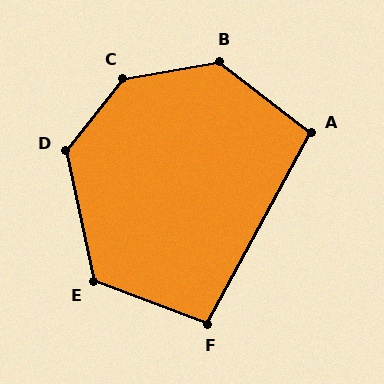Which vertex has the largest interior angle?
C, at approximately 138 degrees.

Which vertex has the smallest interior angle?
F, at approximately 98 degrees.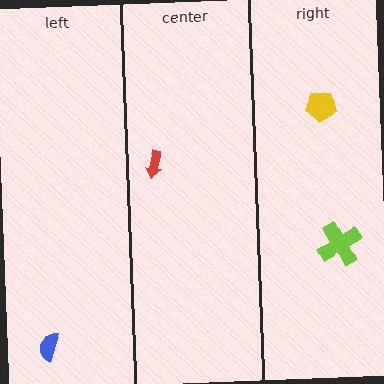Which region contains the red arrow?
The center region.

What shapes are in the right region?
The lime cross, the yellow pentagon.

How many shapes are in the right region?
2.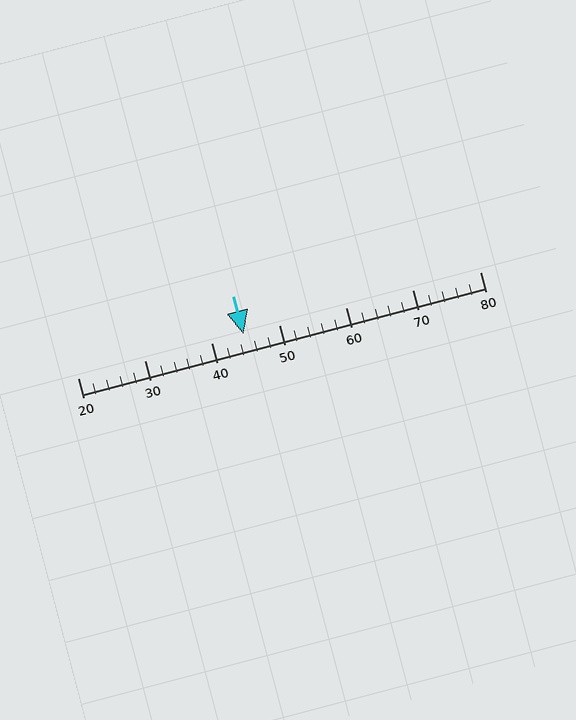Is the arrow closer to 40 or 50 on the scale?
The arrow is closer to 40.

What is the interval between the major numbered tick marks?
The major tick marks are spaced 10 units apart.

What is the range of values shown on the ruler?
The ruler shows values from 20 to 80.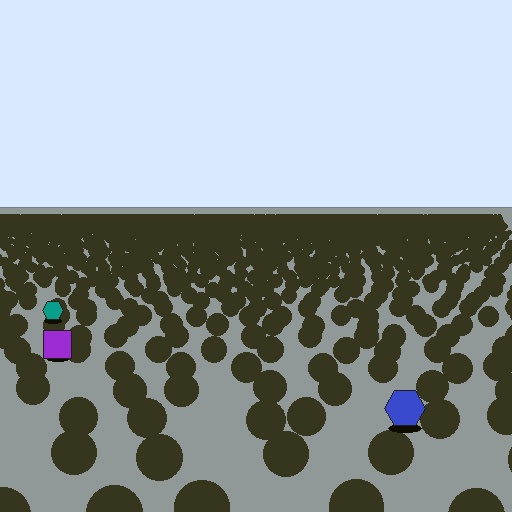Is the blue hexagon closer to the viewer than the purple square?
Yes. The blue hexagon is closer — you can tell from the texture gradient: the ground texture is coarser near it.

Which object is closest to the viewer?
The blue hexagon is closest. The texture marks near it are larger and more spread out.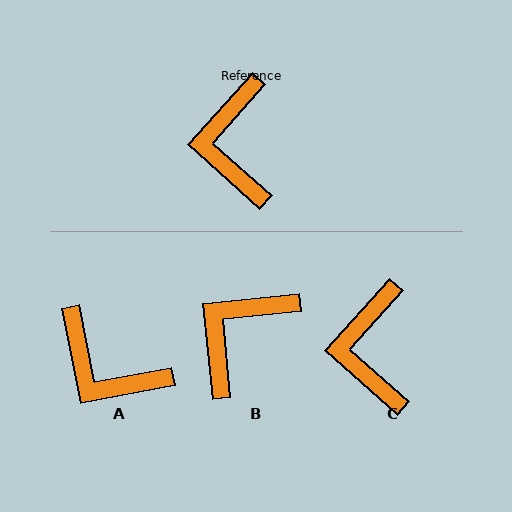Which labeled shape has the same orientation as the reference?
C.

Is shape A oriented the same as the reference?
No, it is off by about 53 degrees.